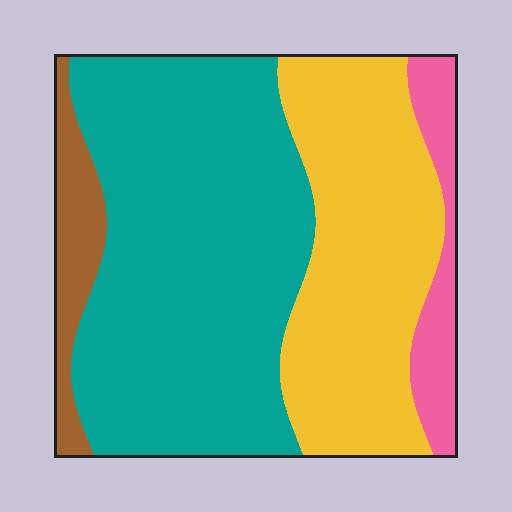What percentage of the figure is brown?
Brown covers 8% of the figure.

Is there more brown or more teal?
Teal.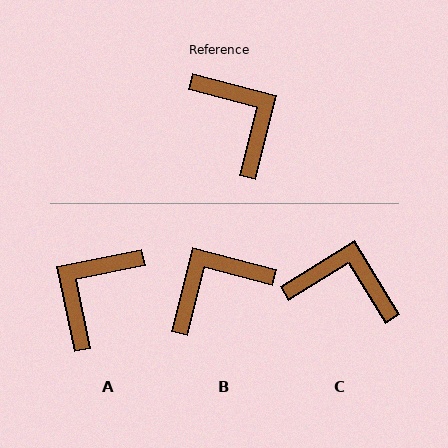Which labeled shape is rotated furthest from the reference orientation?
A, about 116 degrees away.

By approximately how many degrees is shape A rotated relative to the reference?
Approximately 116 degrees counter-clockwise.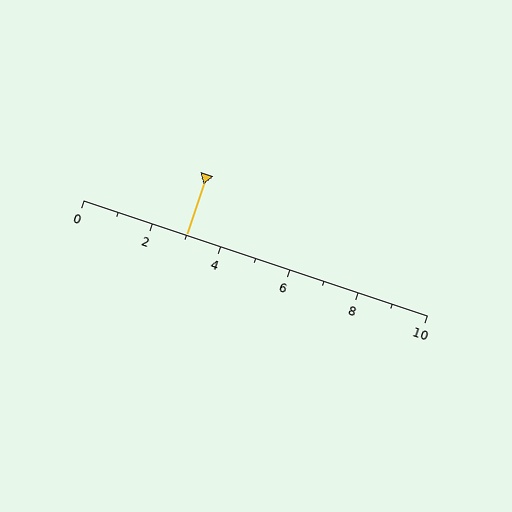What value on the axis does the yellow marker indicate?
The marker indicates approximately 3.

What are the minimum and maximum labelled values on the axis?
The axis runs from 0 to 10.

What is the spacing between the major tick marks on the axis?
The major ticks are spaced 2 apart.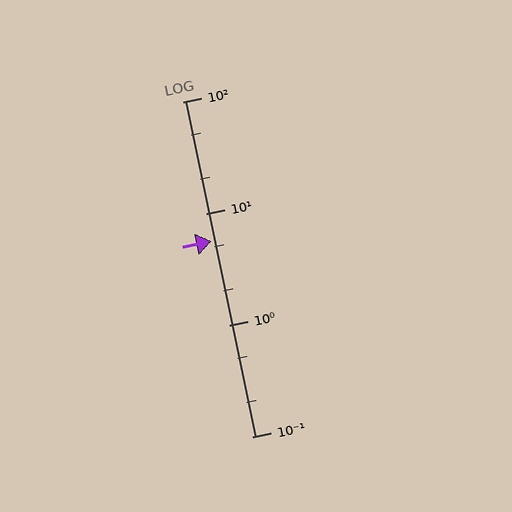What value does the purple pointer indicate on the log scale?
The pointer indicates approximately 5.6.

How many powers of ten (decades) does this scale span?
The scale spans 3 decades, from 0.1 to 100.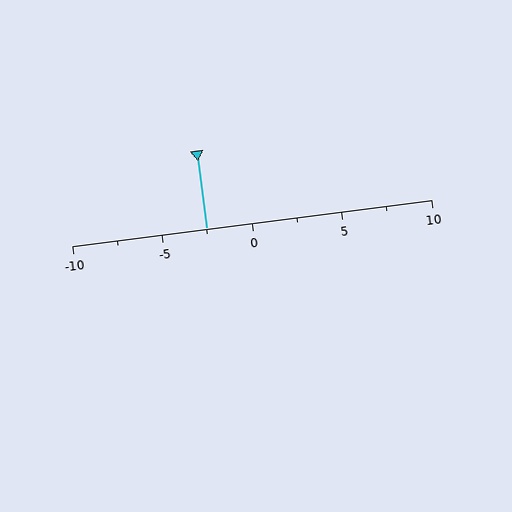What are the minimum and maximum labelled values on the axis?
The axis runs from -10 to 10.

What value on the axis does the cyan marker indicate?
The marker indicates approximately -2.5.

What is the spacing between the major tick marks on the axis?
The major ticks are spaced 5 apart.